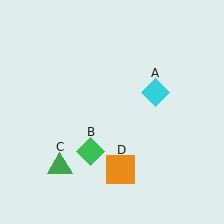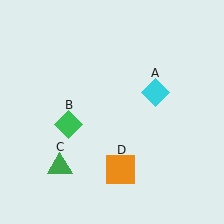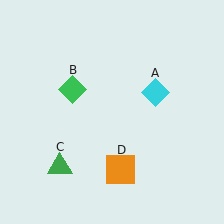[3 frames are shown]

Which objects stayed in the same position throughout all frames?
Cyan diamond (object A) and green triangle (object C) and orange square (object D) remained stationary.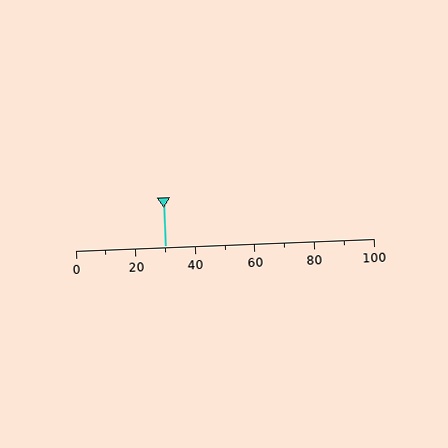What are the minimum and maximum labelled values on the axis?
The axis runs from 0 to 100.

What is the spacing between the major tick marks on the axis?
The major ticks are spaced 20 apart.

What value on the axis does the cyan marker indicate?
The marker indicates approximately 30.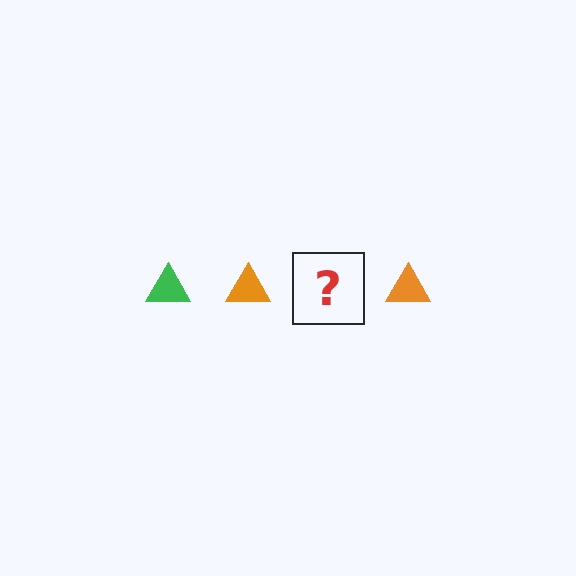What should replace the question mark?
The question mark should be replaced with a green triangle.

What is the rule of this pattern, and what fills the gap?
The rule is that the pattern cycles through green, orange triangles. The gap should be filled with a green triangle.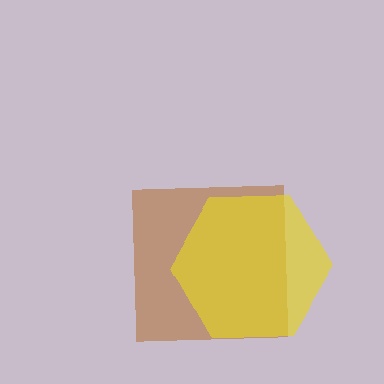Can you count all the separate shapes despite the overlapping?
Yes, there are 2 separate shapes.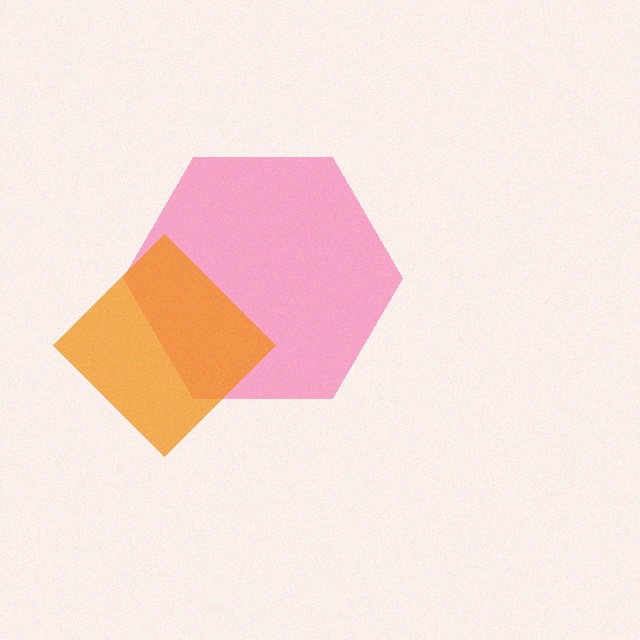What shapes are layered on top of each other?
The layered shapes are: a pink hexagon, an orange diamond.